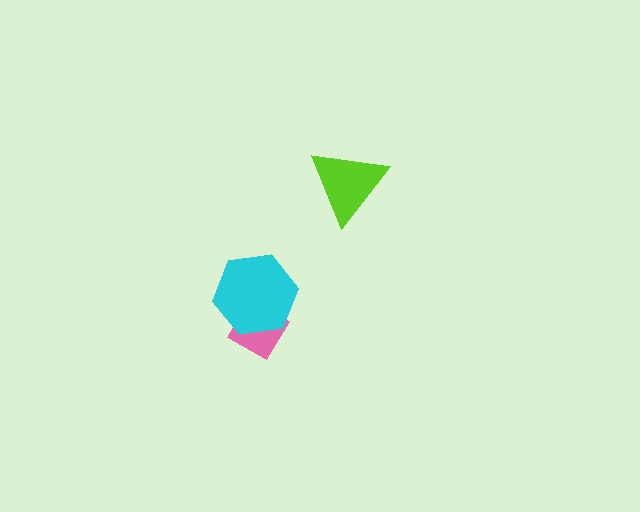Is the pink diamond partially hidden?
Yes, it is partially covered by another shape.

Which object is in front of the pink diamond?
The cyan hexagon is in front of the pink diamond.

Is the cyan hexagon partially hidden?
No, no other shape covers it.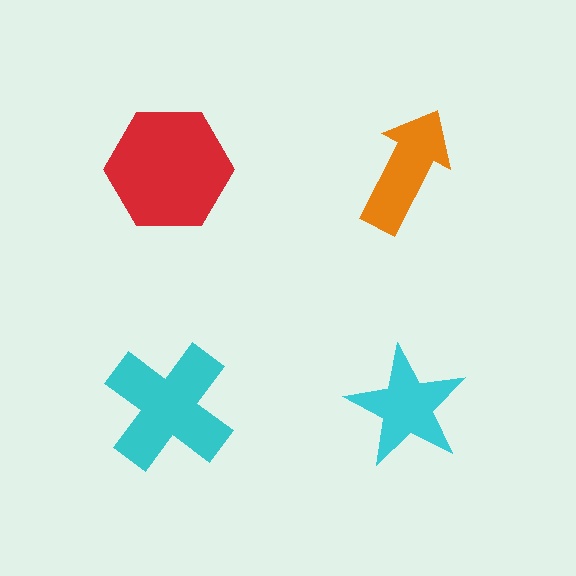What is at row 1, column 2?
An orange arrow.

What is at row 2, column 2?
A cyan star.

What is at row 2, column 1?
A cyan cross.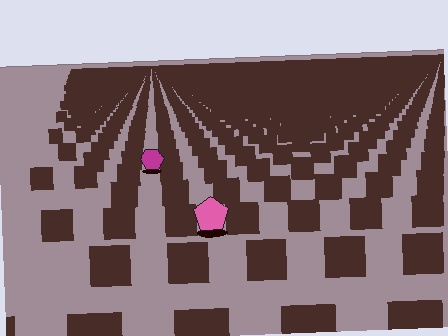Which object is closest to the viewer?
The pink pentagon is closest. The texture marks near it are larger and more spread out.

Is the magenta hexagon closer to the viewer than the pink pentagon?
No. The pink pentagon is closer — you can tell from the texture gradient: the ground texture is coarser near it.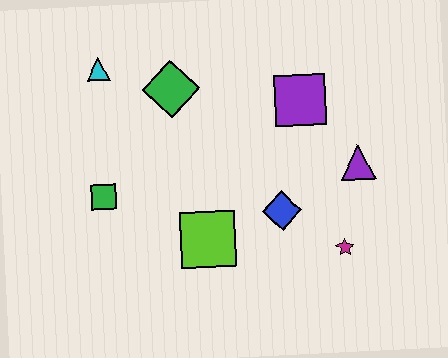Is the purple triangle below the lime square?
No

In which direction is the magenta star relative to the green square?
The magenta star is to the right of the green square.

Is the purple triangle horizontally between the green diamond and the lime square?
No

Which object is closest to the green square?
The lime square is closest to the green square.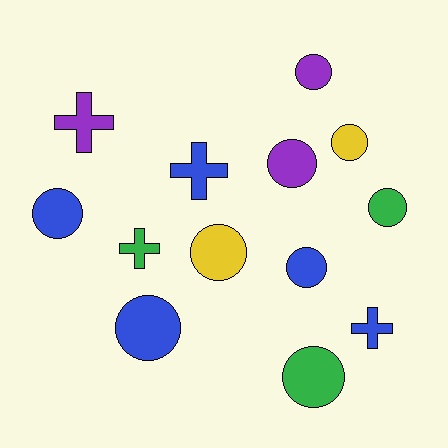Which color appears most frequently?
Blue, with 5 objects.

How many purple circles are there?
There are 2 purple circles.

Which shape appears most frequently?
Circle, with 9 objects.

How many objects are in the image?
There are 13 objects.